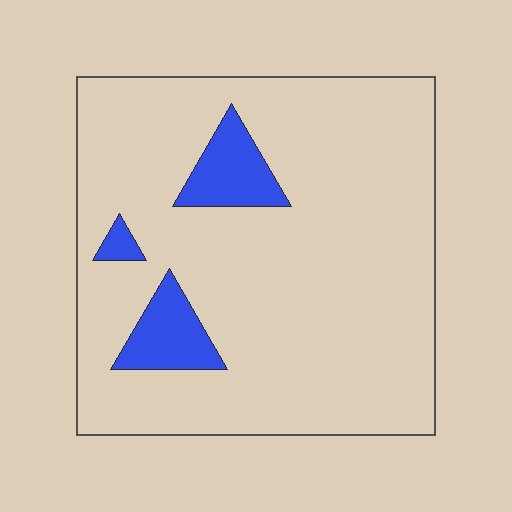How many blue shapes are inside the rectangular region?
3.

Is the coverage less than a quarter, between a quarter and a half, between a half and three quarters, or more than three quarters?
Less than a quarter.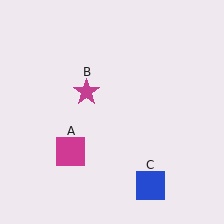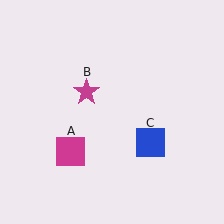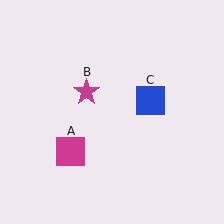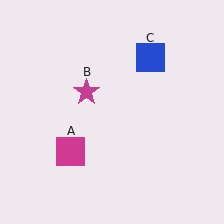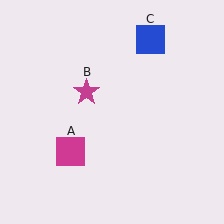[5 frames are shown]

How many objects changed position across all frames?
1 object changed position: blue square (object C).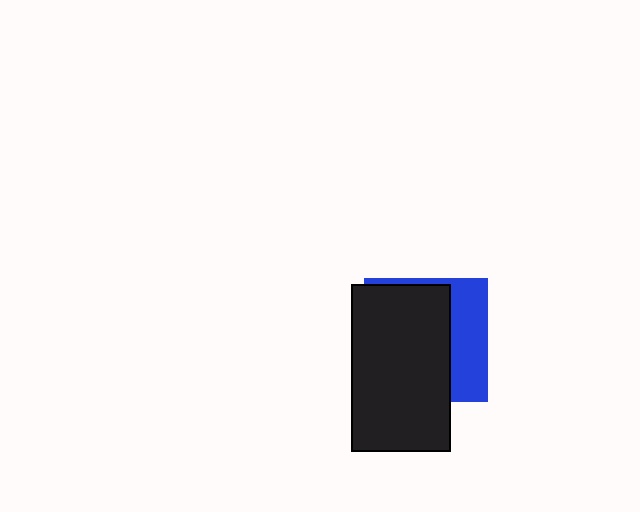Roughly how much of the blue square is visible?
A small part of it is visible (roughly 32%).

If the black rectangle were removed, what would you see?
You would see the complete blue square.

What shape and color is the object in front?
The object in front is a black rectangle.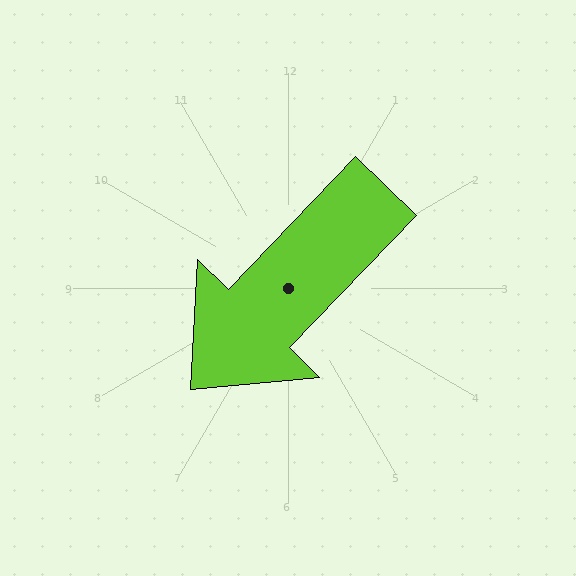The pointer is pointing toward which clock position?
Roughly 7 o'clock.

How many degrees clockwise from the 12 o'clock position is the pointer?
Approximately 224 degrees.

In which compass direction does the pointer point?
Southwest.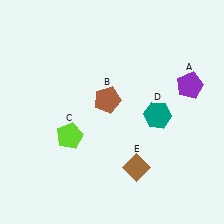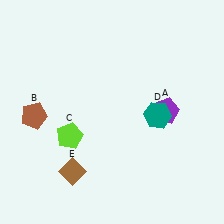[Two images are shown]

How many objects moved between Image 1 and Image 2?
3 objects moved between the two images.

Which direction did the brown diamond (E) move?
The brown diamond (E) moved left.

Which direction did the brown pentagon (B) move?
The brown pentagon (B) moved left.